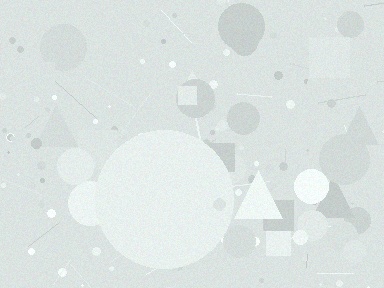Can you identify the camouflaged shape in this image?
The camouflaged shape is a circle.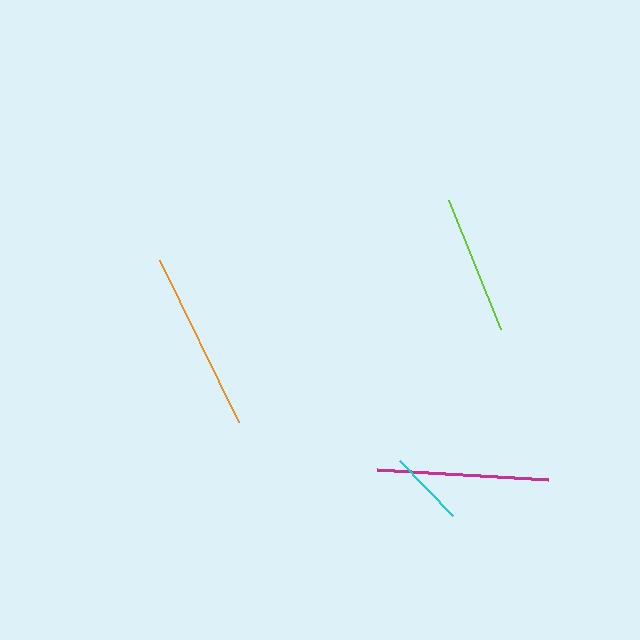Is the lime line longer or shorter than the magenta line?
The magenta line is longer than the lime line.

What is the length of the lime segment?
The lime segment is approximately 139 pixels long.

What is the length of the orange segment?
The orange segment is approximately 180 pixels long.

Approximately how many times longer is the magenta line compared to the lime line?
The magenta line is approximately 1.2 times the length of the lime line.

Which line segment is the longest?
The orange line is the longest at approximately 180 pixels.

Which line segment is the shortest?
The cyan line is the shortest at approximately 76 pixels.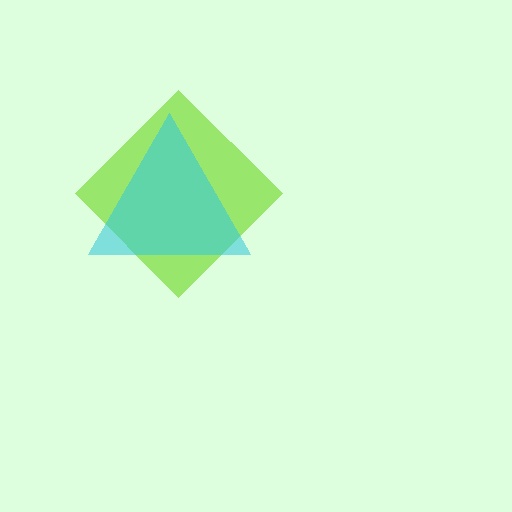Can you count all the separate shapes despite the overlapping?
Yes, there are 2 separate shapes.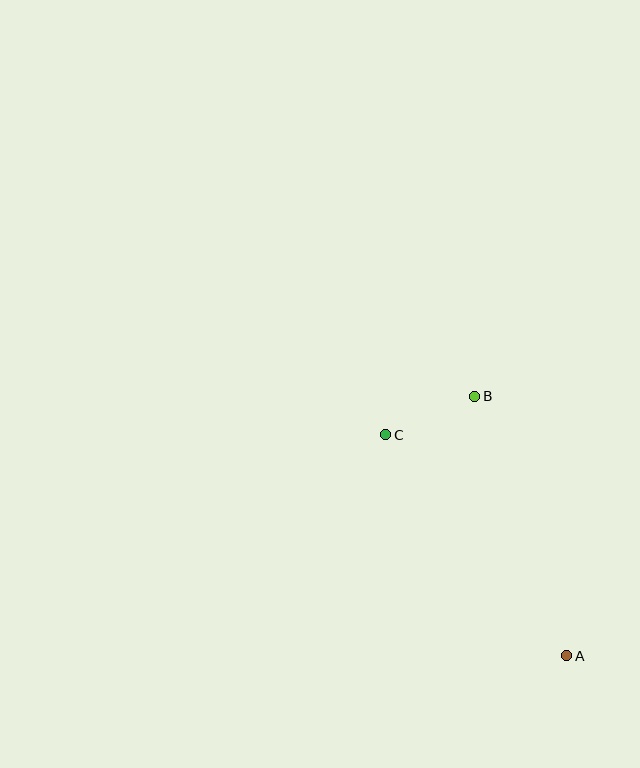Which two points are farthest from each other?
Points A and C are farthest from each other.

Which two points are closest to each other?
Points B and C are closest to each other.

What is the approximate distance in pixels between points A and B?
The distance between A and B is approximately 275 pixels.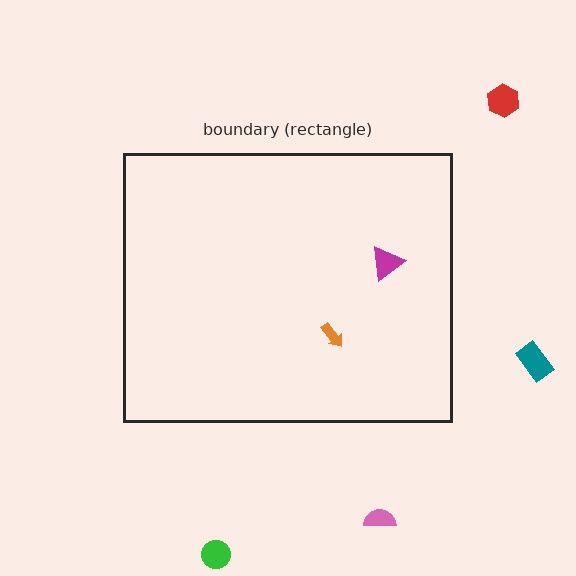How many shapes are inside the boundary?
2 inside, 4 outside.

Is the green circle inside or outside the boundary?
Outside.